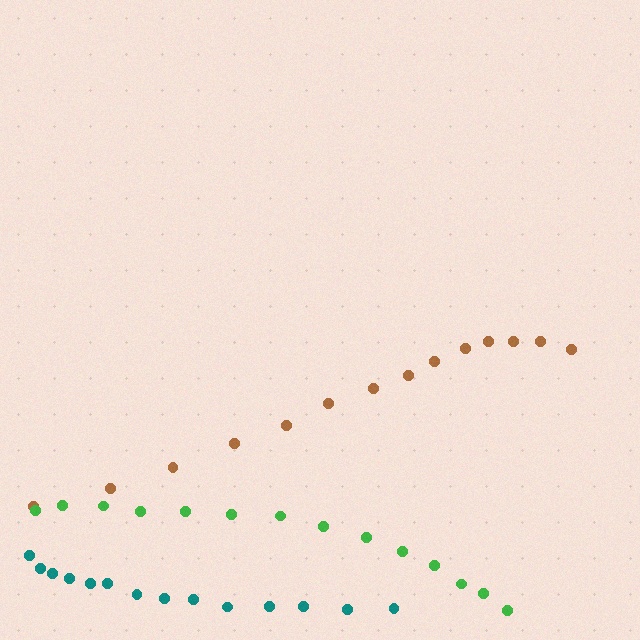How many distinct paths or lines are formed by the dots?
There are 3 distinct paths.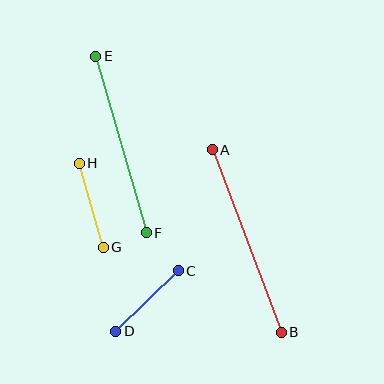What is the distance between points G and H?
The distance is approximately 88 pixels.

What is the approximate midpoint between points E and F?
The midpoint is at approximately (121, 144) pixels.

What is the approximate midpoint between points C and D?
The midpoint is at approximately (147, 301) pixels.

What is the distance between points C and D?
The distance is approximately 87 pixels.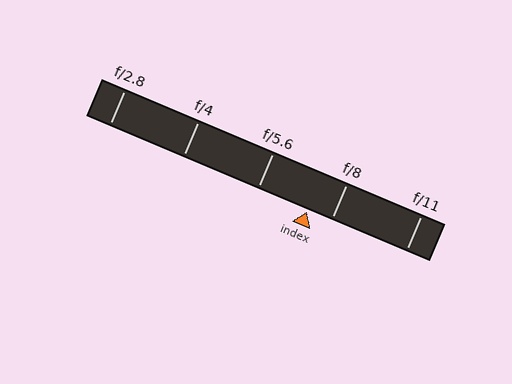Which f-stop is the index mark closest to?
The index mark is closest to f/8.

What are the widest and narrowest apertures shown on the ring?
The widest aperture shown is f/2.8 and the narrowest is f/11.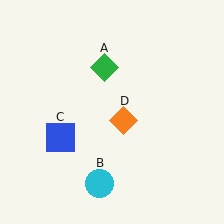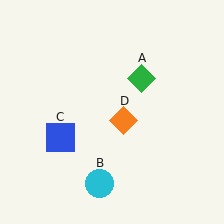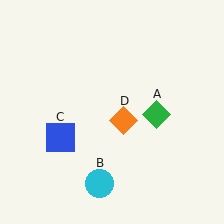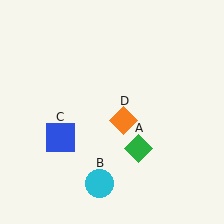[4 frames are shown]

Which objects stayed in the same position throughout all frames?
Cyan circle (object B) and blue square (object C) and orange diamond (object D) remained stationary.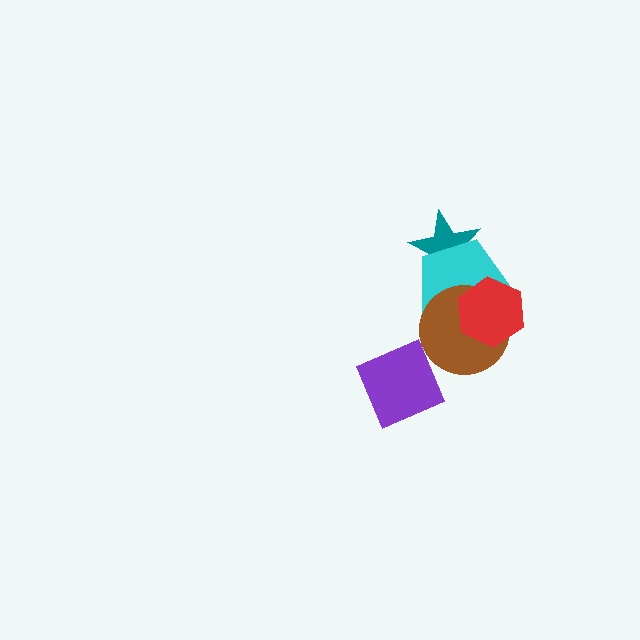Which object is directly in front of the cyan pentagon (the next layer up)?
The brown circle is directly in front of the cyan pentagon.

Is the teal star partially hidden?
Yes, it is partially covered by another shape.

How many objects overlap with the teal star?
1 object overlaps with the teal star.